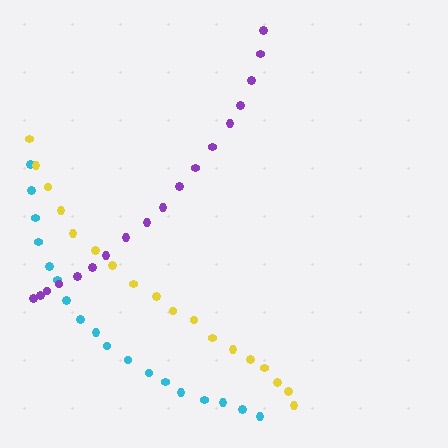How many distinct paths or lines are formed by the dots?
There are 3 distinct paths.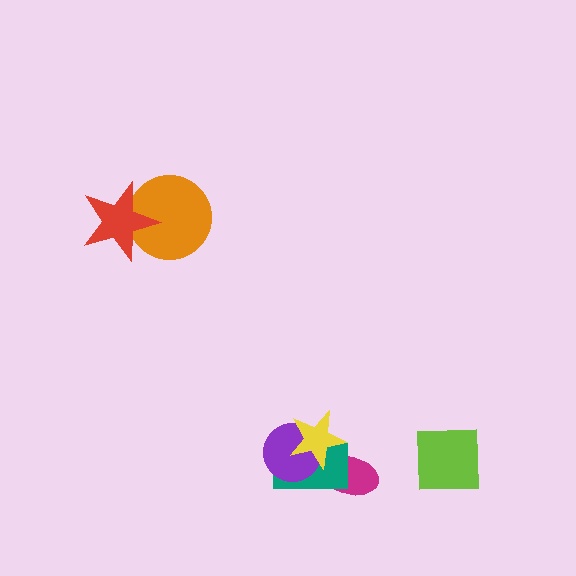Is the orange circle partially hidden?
Yes, it is partially covered by another shape.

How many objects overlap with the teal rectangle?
3 objects overlap with the teal rectangle.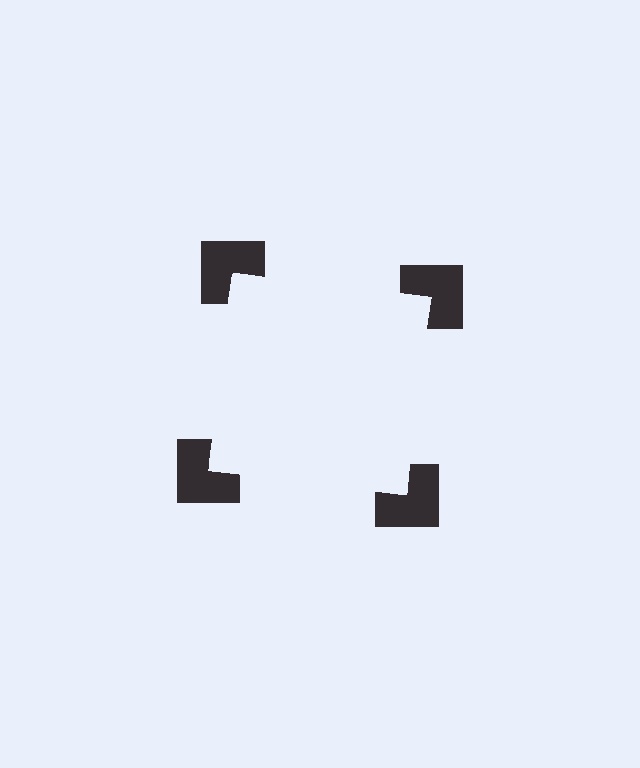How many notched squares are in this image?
There are 4 — one at each vertex of the illusory square.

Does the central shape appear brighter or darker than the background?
It typically appears slightly brighter than the background, even though no actual brightness change is drawn.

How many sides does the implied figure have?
4 sides.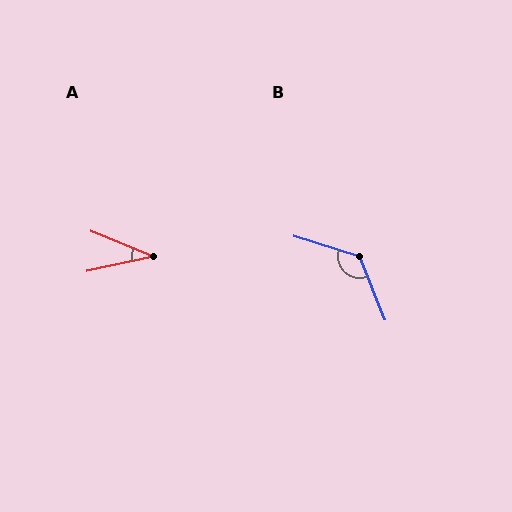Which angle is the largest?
B, at approximately 130 degrees.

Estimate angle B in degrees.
Approximately 130 degrees.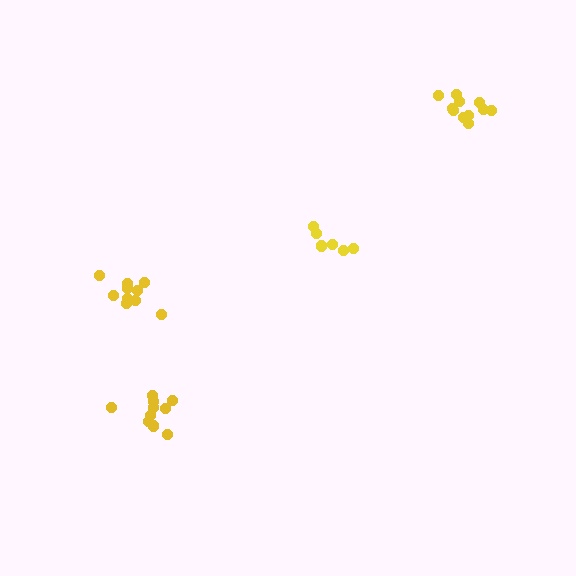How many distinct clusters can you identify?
There are 4 distinct clusters.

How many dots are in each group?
Group 1: 10 dots, Group 2: 11 dots, Group 3: 11 dots, Group 4: 7 dots (39 total).